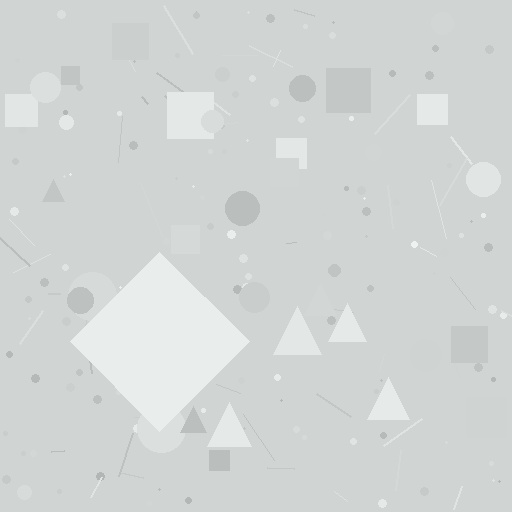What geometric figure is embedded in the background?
A diamond is embedded in the background.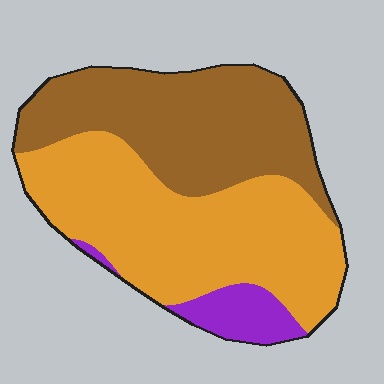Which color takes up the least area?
Purple, at roughly 10%.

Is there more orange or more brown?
Orange.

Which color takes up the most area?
Orange, at roughly 50%.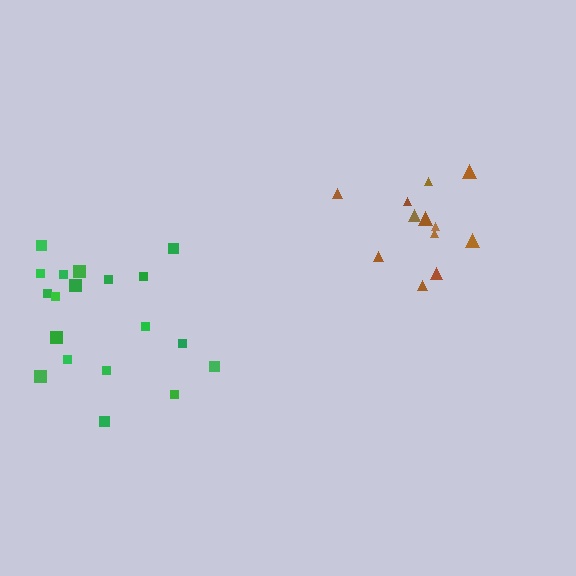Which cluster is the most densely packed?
Brown.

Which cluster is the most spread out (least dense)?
Green.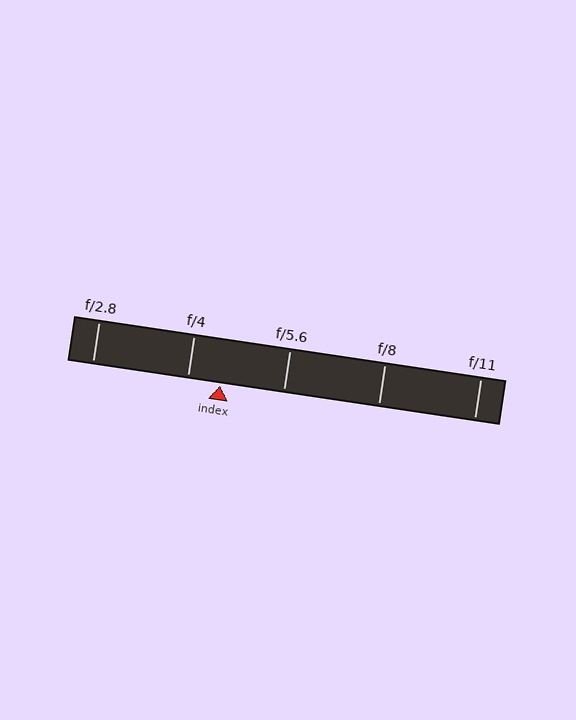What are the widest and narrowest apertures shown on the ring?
The widest aperture shown is f/2.8 and the narrowest is f/11.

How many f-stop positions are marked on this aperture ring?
There are 5 f-stop positions marked.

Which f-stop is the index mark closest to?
The index mark is closest to f/4.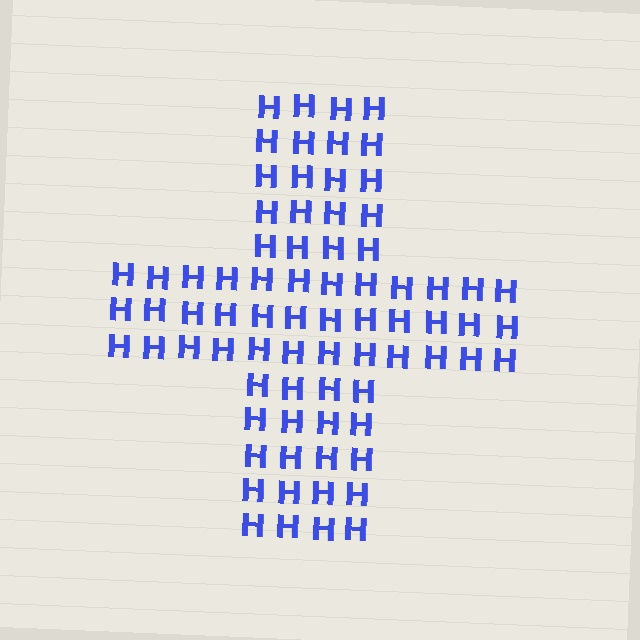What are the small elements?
The small elements are letter H's.